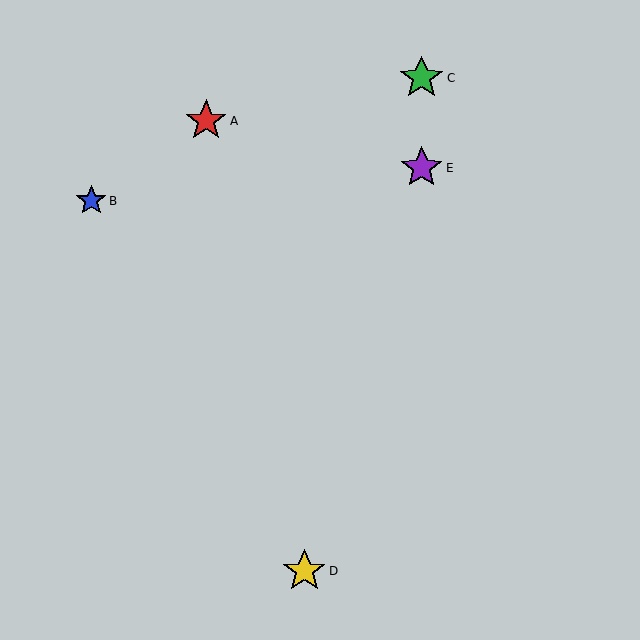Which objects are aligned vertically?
Objects C, E are aligned vertically.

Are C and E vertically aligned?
Yes, both are at x≈422.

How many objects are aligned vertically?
2 objects (C, E) are aligned vertically.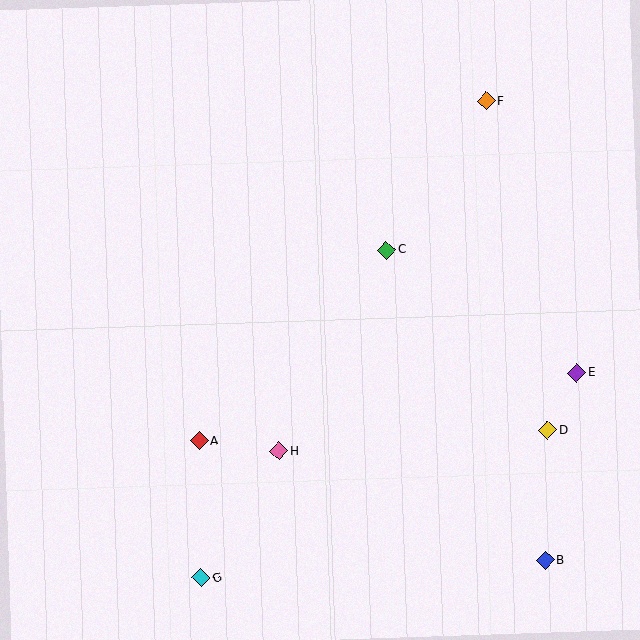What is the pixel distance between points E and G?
The distance between E and G is 428 pixels.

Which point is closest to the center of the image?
Point C at (386, 250) is closest to the center.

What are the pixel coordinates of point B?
Point B is at (545, 560).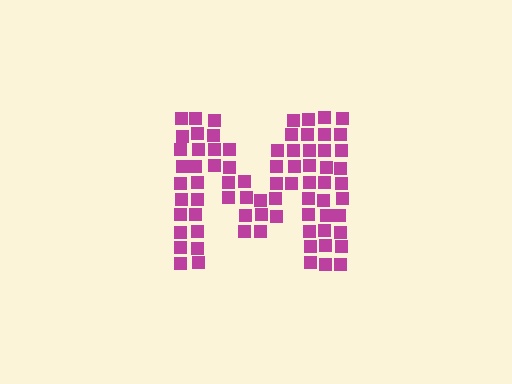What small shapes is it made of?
It is made of small squares.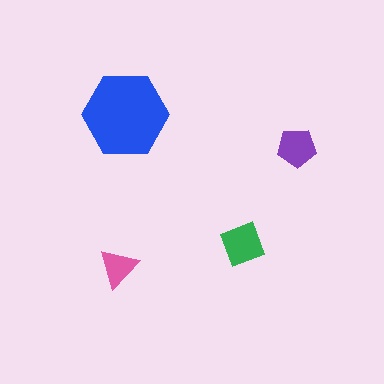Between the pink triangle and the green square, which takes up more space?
The green square.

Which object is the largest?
The blue hexagon.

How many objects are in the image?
There are 4 objects in the image.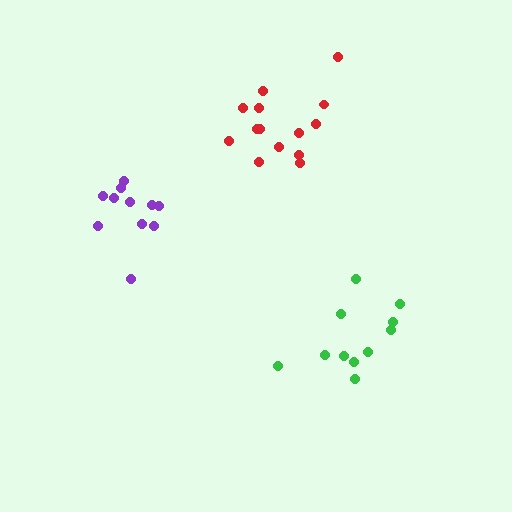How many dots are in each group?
Group 1: 11 dots, Group 2: 11 dots, Group 3: 14 dots (36 total).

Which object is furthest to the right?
The green cluster is rightmost.